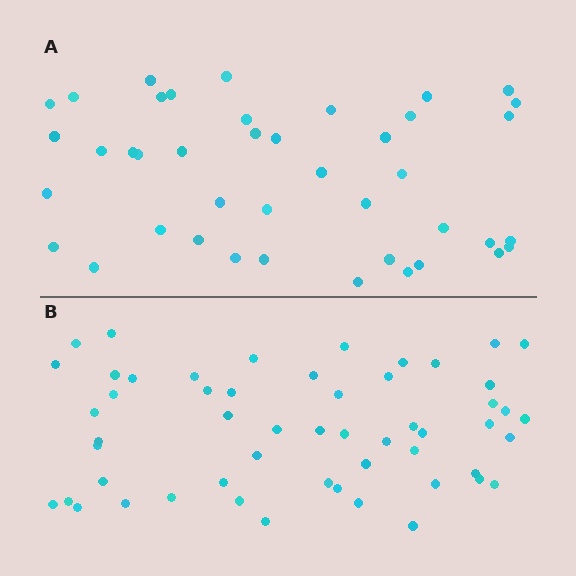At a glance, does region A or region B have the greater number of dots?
Region B (the bottom region) has more dots.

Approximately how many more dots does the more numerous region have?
Region B has roughly 12 or so more dots than region A.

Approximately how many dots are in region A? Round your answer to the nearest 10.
About 40 dots. (The exact count is 42, which rounds to 40.)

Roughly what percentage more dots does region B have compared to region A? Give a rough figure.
About 30% more.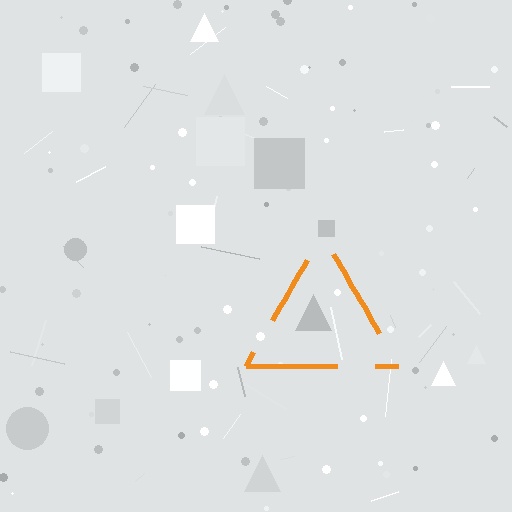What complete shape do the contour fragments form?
The contour fragments form a triangle.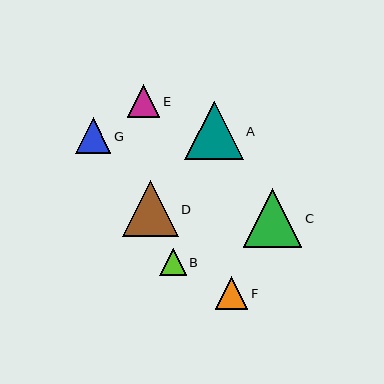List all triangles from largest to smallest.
From largest to smallest: C, A, D, G, F, E, B.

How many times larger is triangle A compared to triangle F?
Triangle A is approximately 1.8 times the size of triangle F.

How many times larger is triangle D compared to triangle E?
Triangle D is approximately 1.7 times the size of triangle E.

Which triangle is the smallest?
Triangle B is the smallest with a size of approximately 26 pixels.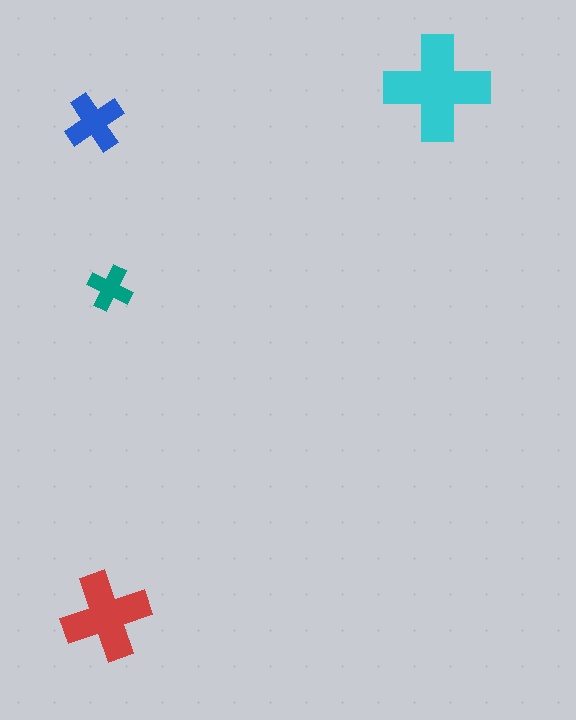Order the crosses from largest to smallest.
the cyan one, the red one, the blue one, the teal one.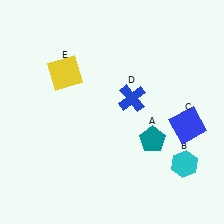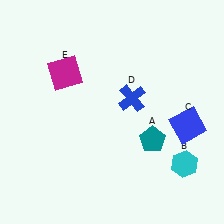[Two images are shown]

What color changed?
The square (E) changed from yellow in Image 1 to magenta in Image 2.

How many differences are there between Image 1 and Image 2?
There is 1 difference between the two images.